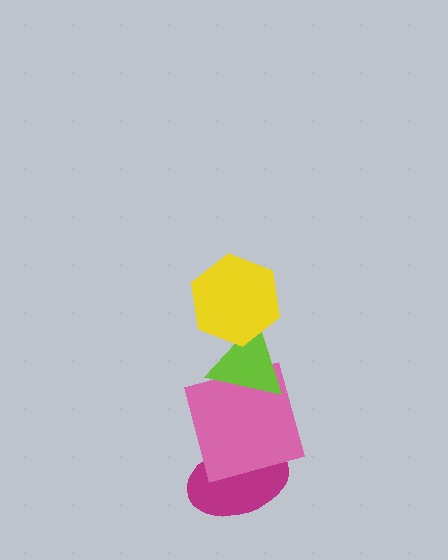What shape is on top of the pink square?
The lime triangle is on top of the pink square.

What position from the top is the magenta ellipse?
The magenta ellipse is 4th from the top.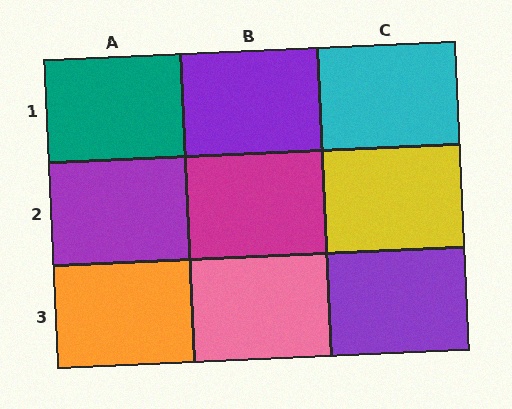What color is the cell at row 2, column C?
Yellow.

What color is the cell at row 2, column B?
Magenta.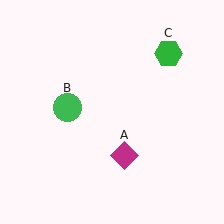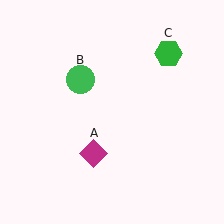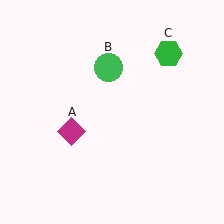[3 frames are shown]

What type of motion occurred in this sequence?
The magenta diamond (object A), green circle (object B) rotated clockwise around the center of the scene.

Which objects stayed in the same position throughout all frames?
Green hexagon (object C) remained stationary.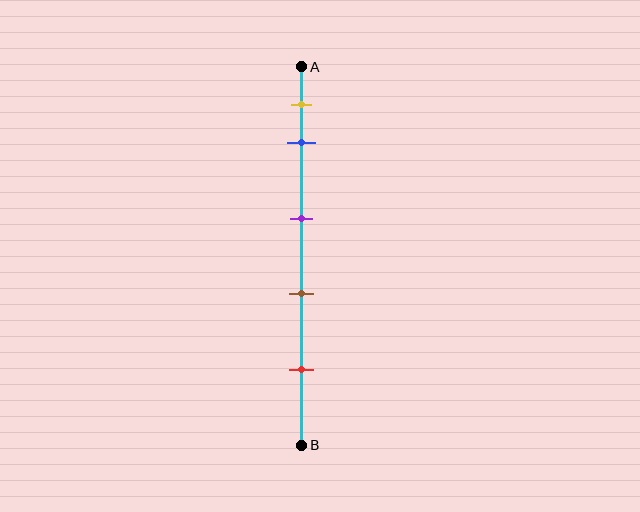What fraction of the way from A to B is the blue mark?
The blue mark is approximately 20% (0.2) of the way from A to B.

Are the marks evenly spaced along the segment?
No, the marks are not evenly spaced.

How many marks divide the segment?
There are 5 marks dividing the segment.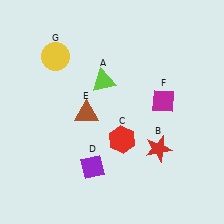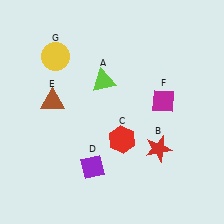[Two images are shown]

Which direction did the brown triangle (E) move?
The brown triangle (E) moved left.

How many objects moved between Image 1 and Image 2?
1 object moved between the two images.